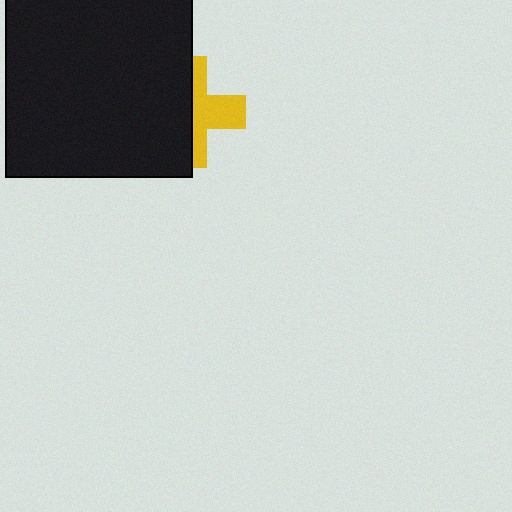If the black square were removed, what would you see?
You would see the complete yellow cross.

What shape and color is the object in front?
The object in front is a black square.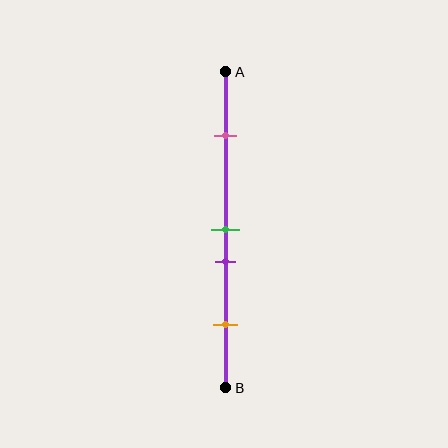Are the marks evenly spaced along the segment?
No, the marks are not evenly spaced.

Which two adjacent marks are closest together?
The green and purple marks are the closest adjacent pair.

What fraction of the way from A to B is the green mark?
The green mark is approximately 50% (0.5) of the way from A to B.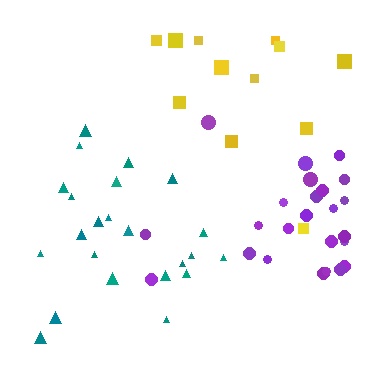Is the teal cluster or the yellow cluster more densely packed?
Teal.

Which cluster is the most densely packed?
Purple.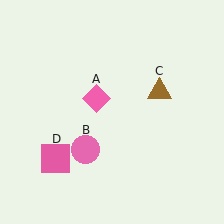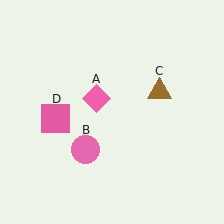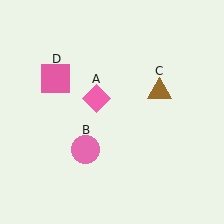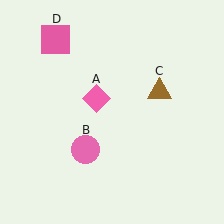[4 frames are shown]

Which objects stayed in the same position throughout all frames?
Pink diamond (object A) and pink circle (object B) and brown triangle (object C) remained stationary.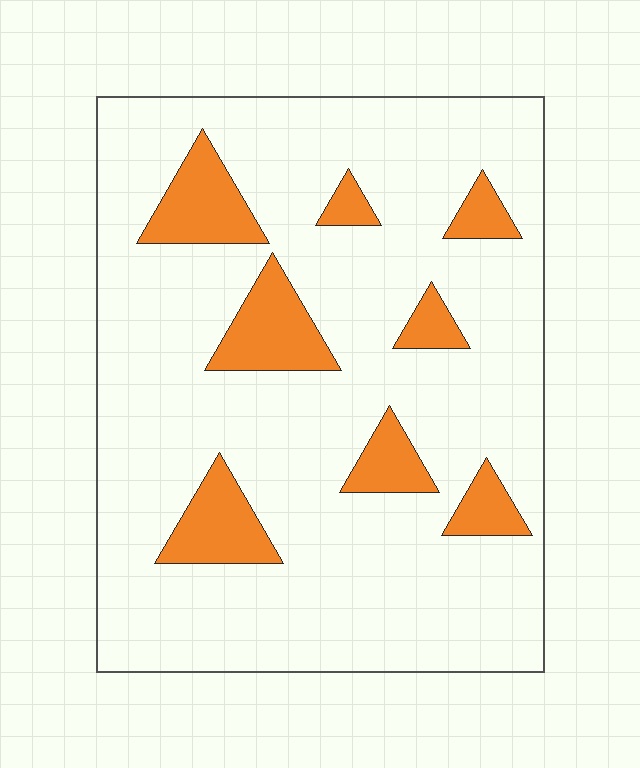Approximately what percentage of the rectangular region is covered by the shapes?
Approximately 15%.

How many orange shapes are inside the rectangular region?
8.